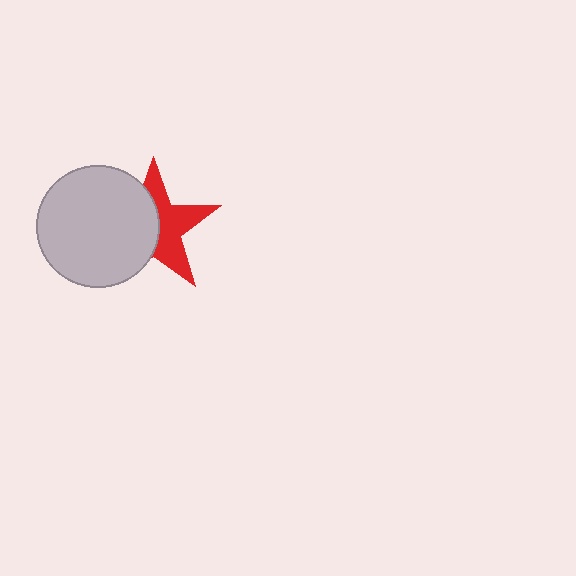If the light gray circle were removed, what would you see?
You would see the complete red star.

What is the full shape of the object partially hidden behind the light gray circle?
The partially hidden object is a red star.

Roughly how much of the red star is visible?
About half of it is visible (roughly 49%).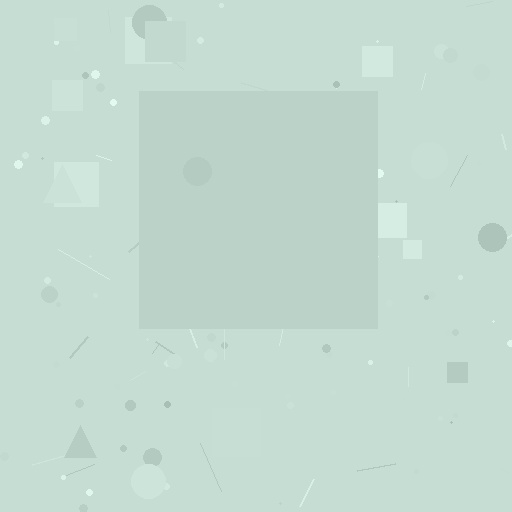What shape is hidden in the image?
A square is hidden in the image.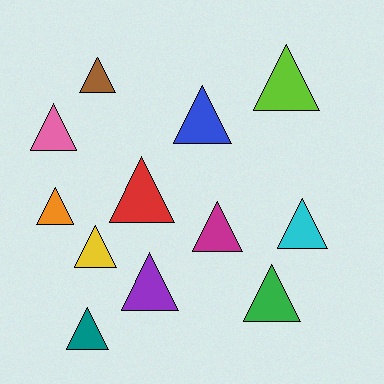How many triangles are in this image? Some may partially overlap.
There are 12 triangles.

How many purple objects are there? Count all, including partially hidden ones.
There is 1 purple object.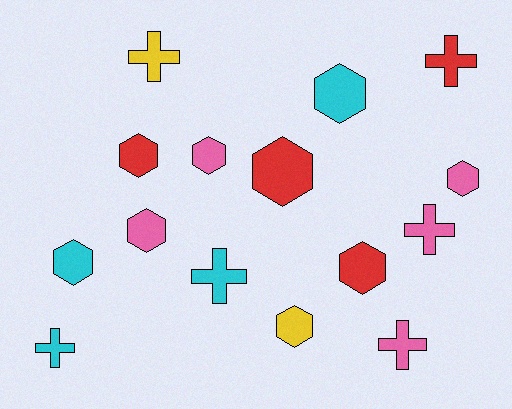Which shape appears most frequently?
Hexagon, with 9 objects.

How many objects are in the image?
There are 15 objects.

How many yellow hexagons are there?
There is 1 yellow hexagon.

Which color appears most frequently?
Pink, with 5 objects.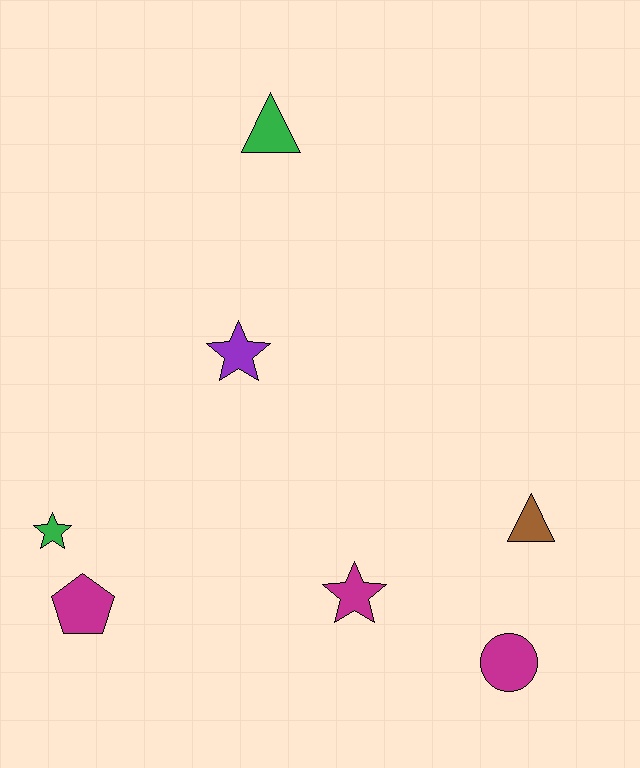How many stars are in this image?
There are 3 stars.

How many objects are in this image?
There are 7 objects.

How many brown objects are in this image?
There is 1 brown object.